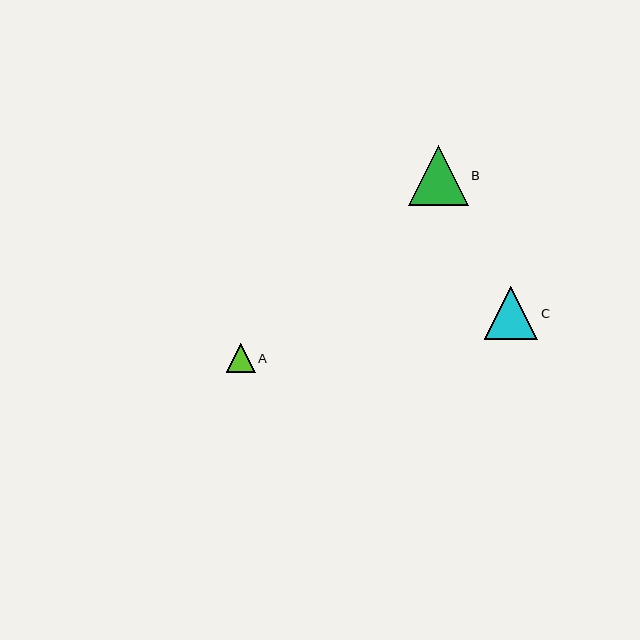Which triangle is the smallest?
Triangle A is the smallest with a size of approximately 29 pixels.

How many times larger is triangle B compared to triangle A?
Triangle B is approximately 2.0 times the size of triangle A.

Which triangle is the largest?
Triangle B is the largest with a size of approximately 60 pixels.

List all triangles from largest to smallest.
From largest to smallest: B, C, A.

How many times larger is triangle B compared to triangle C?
Triangle B is approximately 1.1 times the size of triangle C.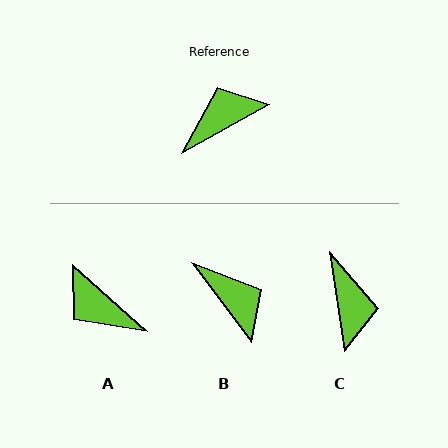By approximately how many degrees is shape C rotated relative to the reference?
Approximately 111 degrees clockwise.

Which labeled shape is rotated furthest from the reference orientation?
C, about 111 degrees away.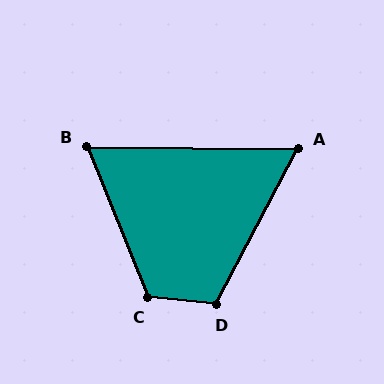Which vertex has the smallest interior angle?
A, at approximately 63 degrees.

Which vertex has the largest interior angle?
C, at approximately 117 degrees.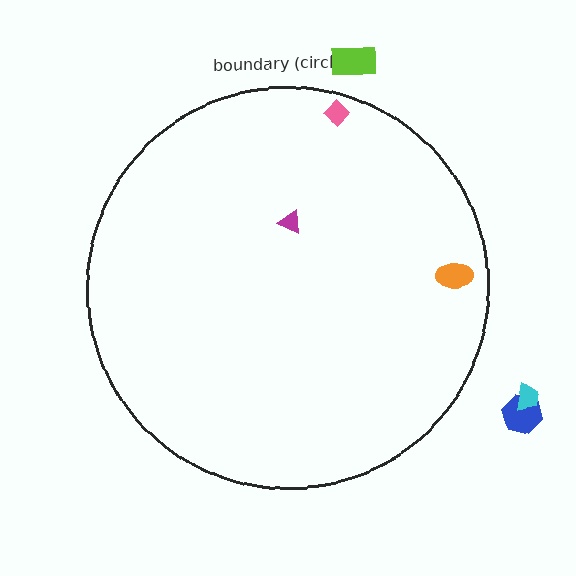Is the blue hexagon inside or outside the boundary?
Outside.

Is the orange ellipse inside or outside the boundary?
Inside.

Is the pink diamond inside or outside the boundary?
Inside.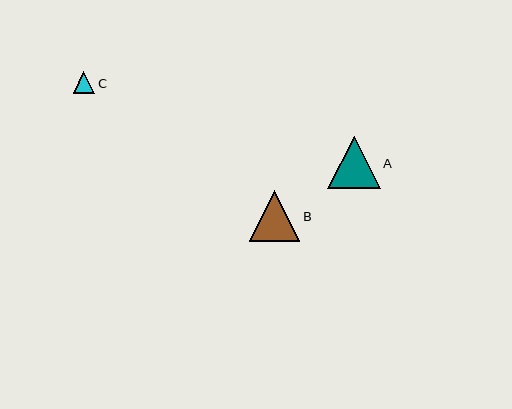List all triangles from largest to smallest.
From largest to smallest: A, B, C.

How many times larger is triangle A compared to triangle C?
Triangle A is approximately 2.4 times the size of triangle C.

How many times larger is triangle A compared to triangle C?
Triangle A is approximately 2.4 times the size of triangle C.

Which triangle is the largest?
Triangle A is the largest with a size of approximately 52 pixels.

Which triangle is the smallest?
Triangle C is the smallest with a size of approximately 22 pixels.